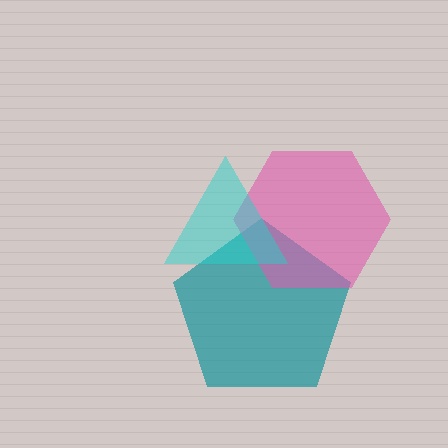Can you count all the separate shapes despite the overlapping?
Yes, there are 3 separate shapes.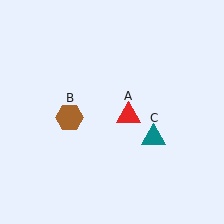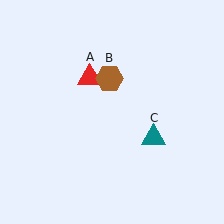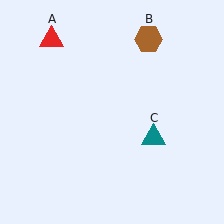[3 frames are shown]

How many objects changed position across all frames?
2 objects changed position: red triangle (object A), brown hexagon (object B).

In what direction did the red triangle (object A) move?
The red triangle (object A) moved up and to the left.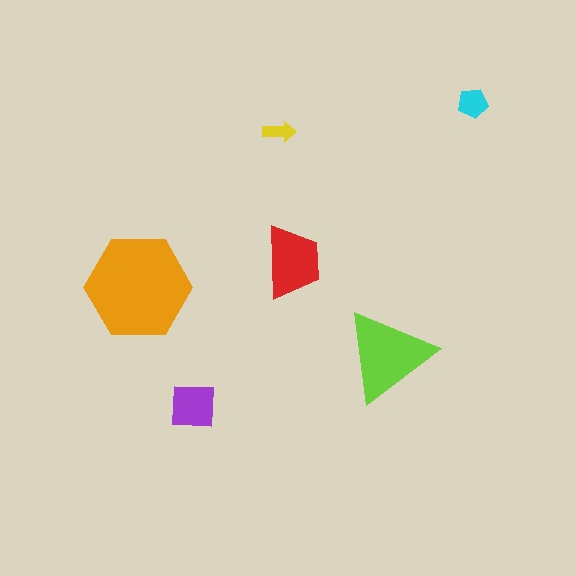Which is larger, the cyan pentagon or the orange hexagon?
The orange hexagon.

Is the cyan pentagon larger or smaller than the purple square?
Smaller.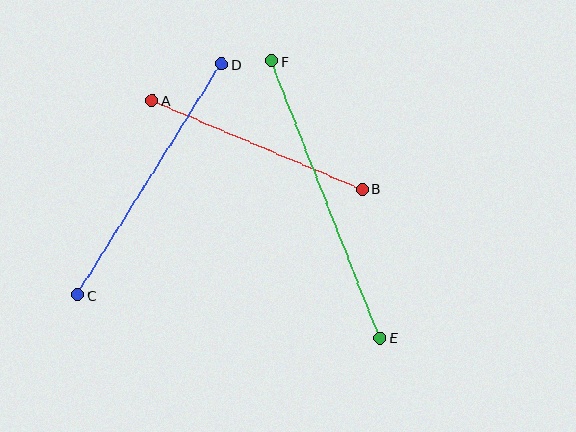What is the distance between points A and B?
The distance is approximately 229 pixels.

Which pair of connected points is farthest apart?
Points E and F are farthest apart.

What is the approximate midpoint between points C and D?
The midpoint is at approximately (150, 179) pixels.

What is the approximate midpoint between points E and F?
The midpoint is at approximately (326, 199) pixels.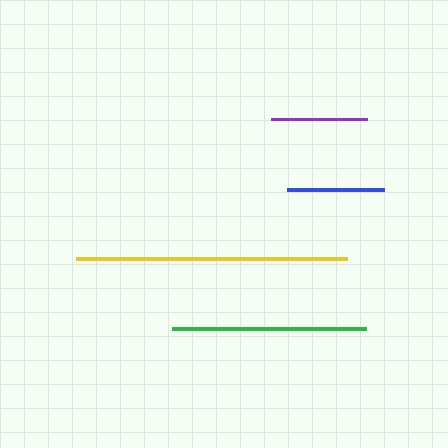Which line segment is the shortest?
The purple line is the shortest at approximately 96 pixels.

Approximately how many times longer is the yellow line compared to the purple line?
The yellow line is approximately 2.8 times the length of the purple line.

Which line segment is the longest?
The yellow line is the longest at approximately 271 pixels.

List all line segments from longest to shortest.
From longest to shortest: yellow, green, blue, purple.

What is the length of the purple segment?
The purple segment is approximately 96 pixels long.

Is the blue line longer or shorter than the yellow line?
The yellow line is longer than the blue line.